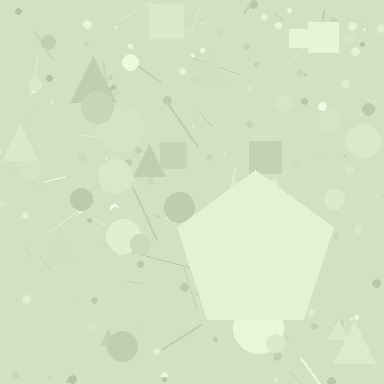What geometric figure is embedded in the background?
A pentagon is embedded in the background.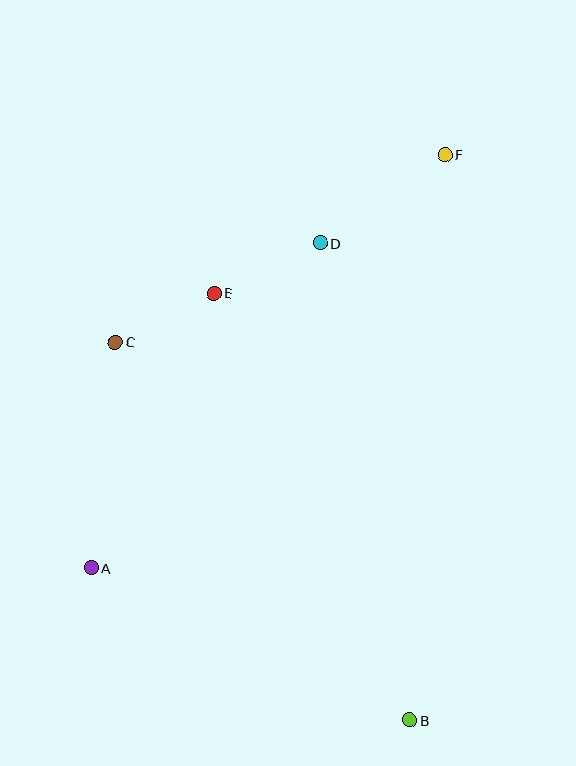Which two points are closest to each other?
Points C and E are closest to each other.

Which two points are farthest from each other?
Points B and F are farthest from each other.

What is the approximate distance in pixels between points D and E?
The distance between D and E is approximately 117 pixels.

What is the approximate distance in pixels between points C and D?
The distance between C and D is approximately 228 pixels.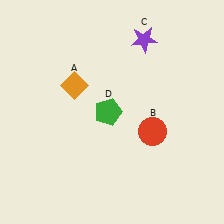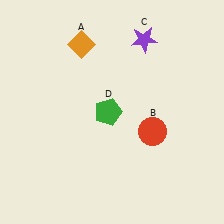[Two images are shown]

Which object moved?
The orange diamond (A) moved up.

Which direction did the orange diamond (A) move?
The orange diamond (A) moved up.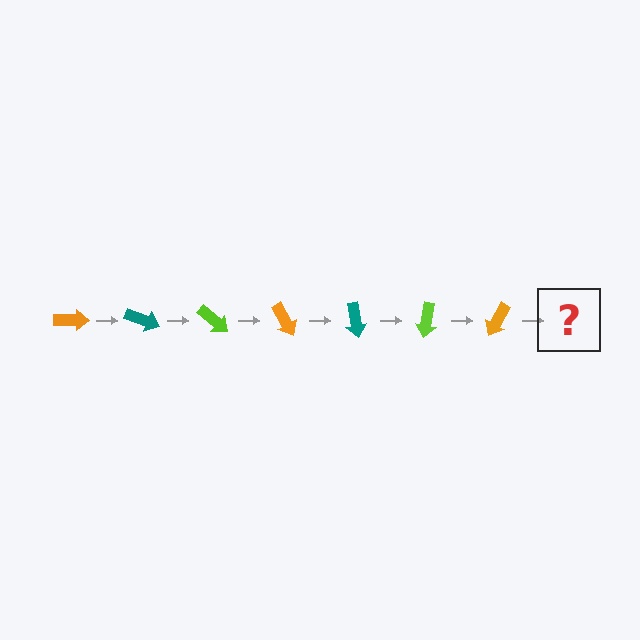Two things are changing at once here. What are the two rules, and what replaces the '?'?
The two rules are that it rotates 20 degrees each step and the color cycles through orange, teal, and lime. The '?' should be a teal arrow, rotated 140 degrees from the start.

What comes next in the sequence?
The next element should be a teal arrow, rotated 140 degrees from the start.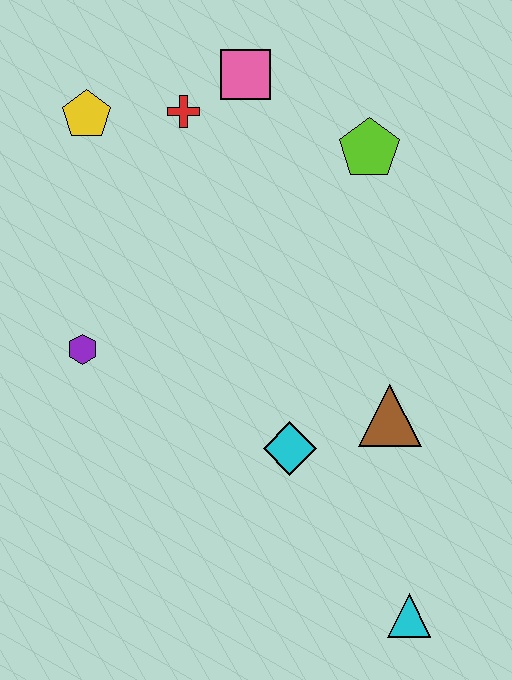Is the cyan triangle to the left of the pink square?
No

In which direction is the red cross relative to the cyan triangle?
The red cross is above the cyan triangle.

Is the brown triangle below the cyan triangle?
No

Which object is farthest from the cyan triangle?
The yellow pentagon is farthest from the cyan triangle.